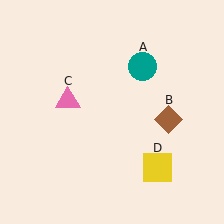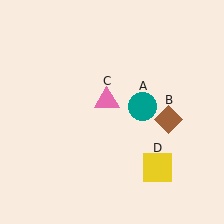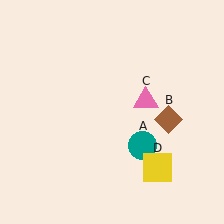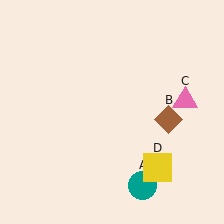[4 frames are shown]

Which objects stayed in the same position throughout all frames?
Brown diamond (object B) and yellow square (object D) remained stationary.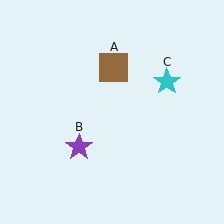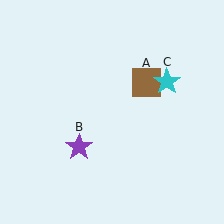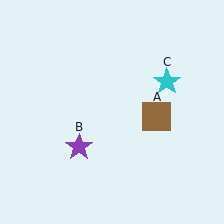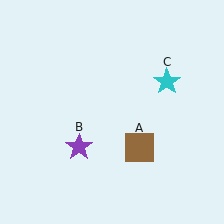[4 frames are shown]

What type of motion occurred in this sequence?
The brown square (object A) rotated clockwise around the center of the scene.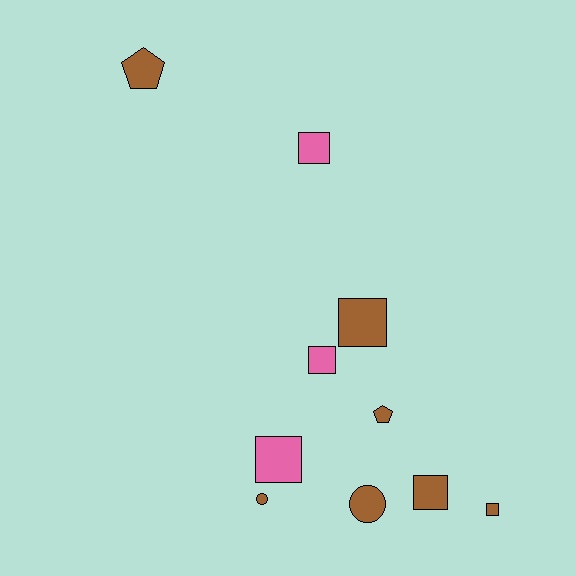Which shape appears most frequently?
Square, with 6 objects.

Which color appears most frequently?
Brown, with 7 objects.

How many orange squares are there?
There are no orange squares.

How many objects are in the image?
There are 10 objects.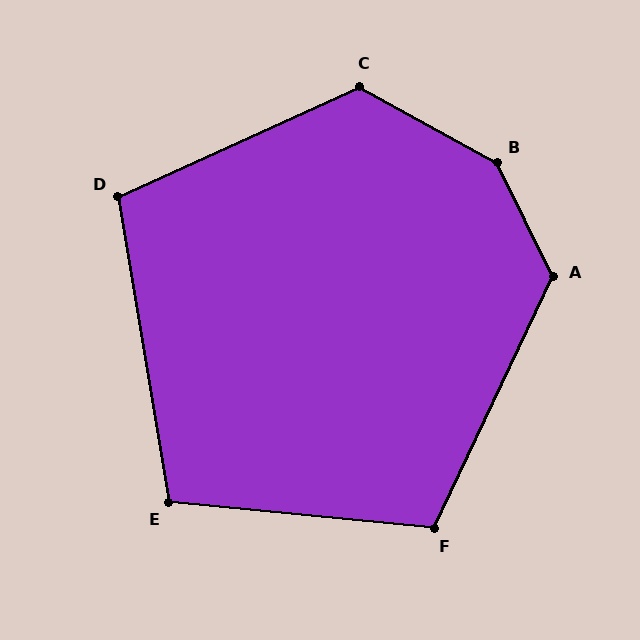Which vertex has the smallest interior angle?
E, at approximately 105 degrees.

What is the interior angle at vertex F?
Approximately 110 degrees (obtuse).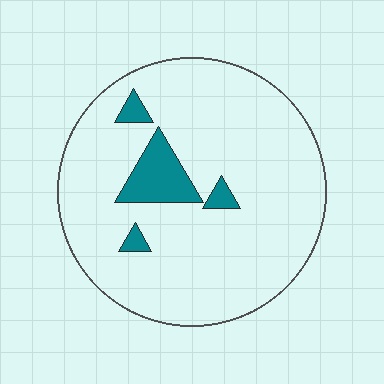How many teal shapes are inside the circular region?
4.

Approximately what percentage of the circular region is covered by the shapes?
Approximately 10%.